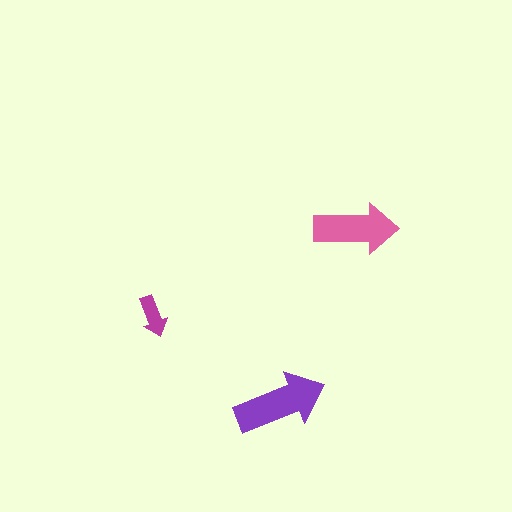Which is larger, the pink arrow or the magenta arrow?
The pink one.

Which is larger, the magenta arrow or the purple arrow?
The purple one.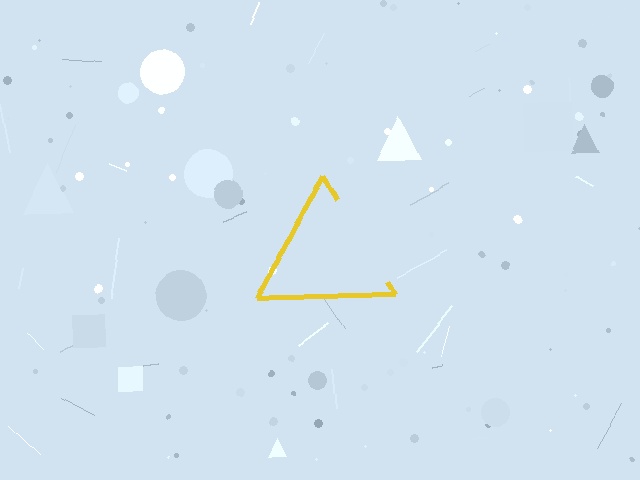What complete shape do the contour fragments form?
The contour fragments form a triangle.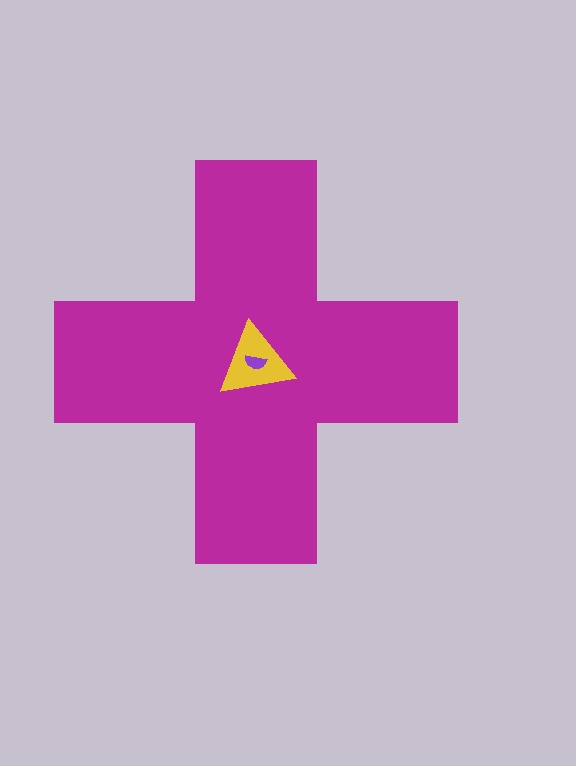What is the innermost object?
The purple semicircle.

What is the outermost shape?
The magenta cross.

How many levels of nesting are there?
3.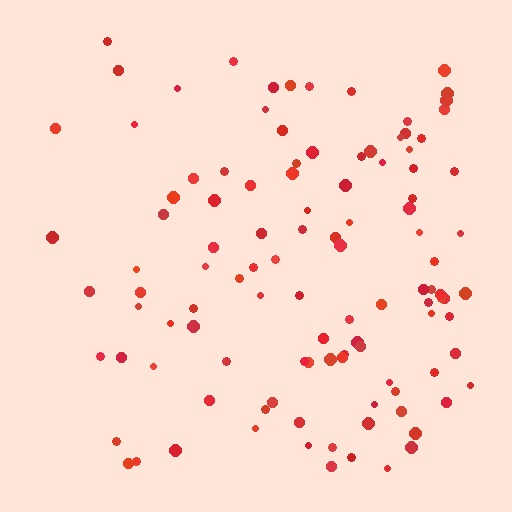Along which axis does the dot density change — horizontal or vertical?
Horizontal.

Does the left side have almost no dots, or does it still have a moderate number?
Still a moderate number, just noticeably fewer than the right.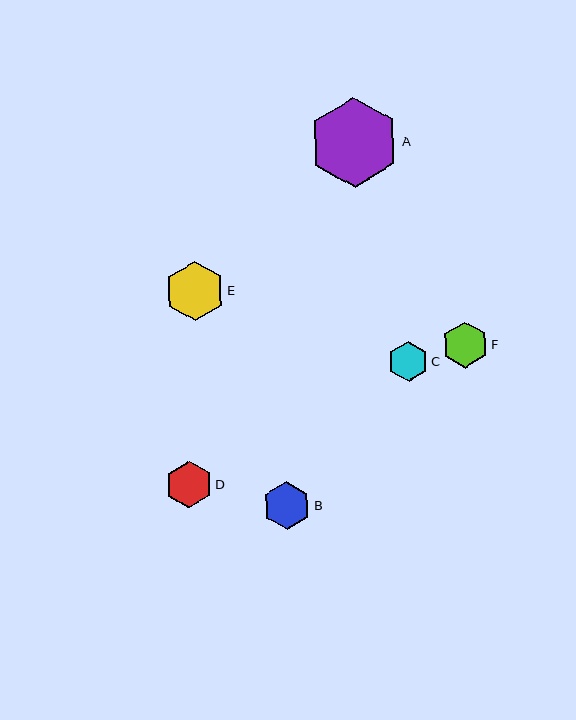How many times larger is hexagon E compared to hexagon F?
Hexagon E is approximately 1.3 times the size of hexagon F.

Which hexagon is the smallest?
Hexagon C is the smallest with a size of approximately 40 pixels.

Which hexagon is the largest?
Hexagon A is the largest with a size of approximately 90 pixels.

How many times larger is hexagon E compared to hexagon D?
Hexagon E is approximately 1.3 times the size of hexagon D.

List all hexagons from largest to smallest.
From largest to smallest: A, E, B, D, F, C.